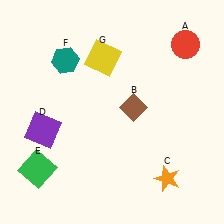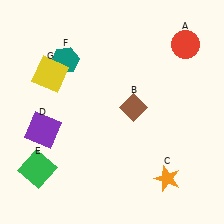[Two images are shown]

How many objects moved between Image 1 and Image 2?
1 object moved between the two images.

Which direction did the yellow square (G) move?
The yellow square (G) moved left.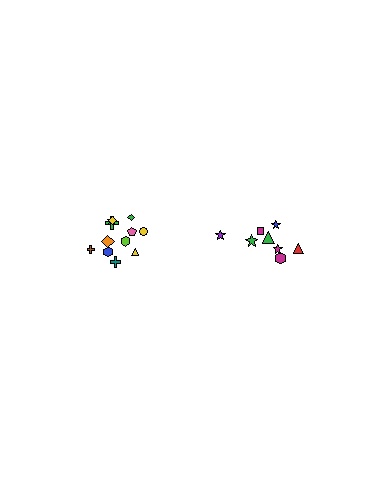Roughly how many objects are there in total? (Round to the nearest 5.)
Roughly 20 objects in total.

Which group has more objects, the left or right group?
The left group.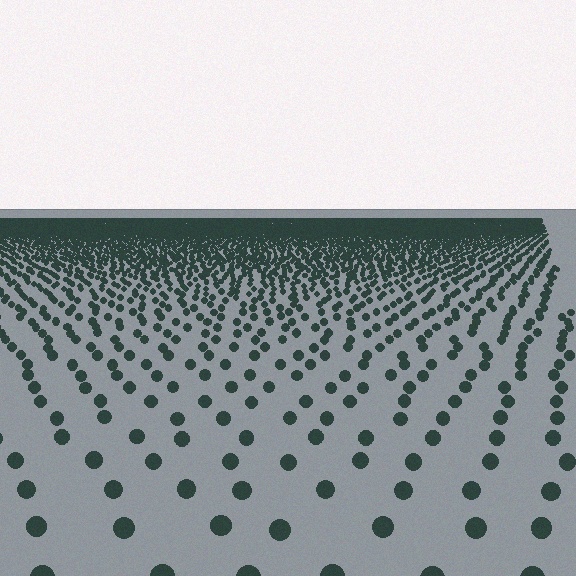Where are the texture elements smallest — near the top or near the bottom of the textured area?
Near the top.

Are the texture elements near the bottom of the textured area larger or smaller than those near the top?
Larger. Near the bottom, elements are closer to the viewer and appear at a bigger on-screen size.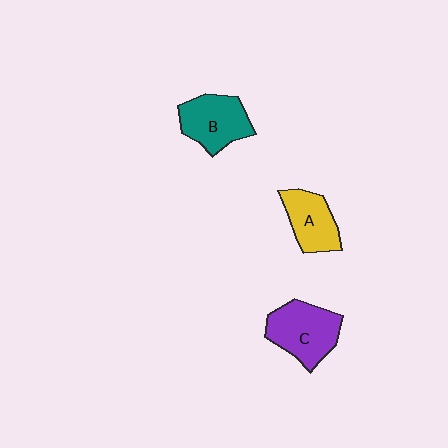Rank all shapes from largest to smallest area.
From largest to smallest: C (purple), B (teal), A (yellow).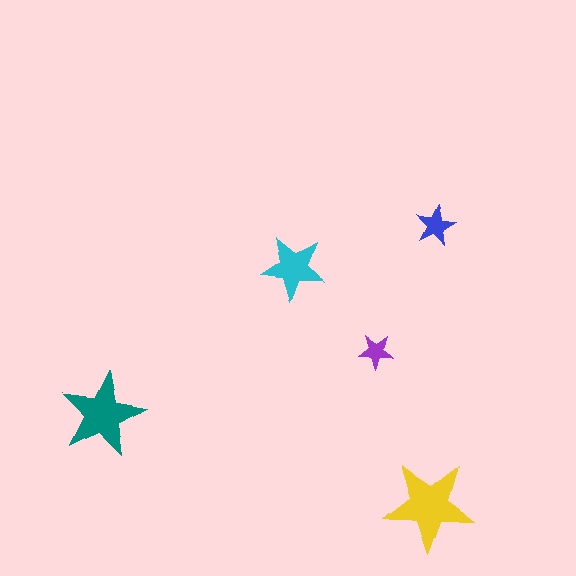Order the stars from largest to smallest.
the yellow one, the teal one, the cyan one, the blue one, the purple one.